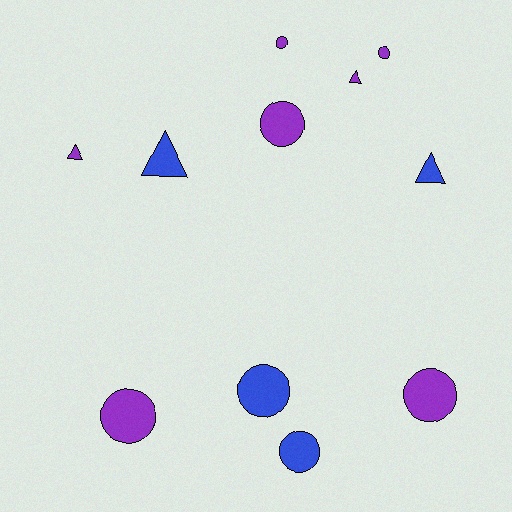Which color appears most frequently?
Purple, with 7 objects.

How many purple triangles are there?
There are 2 purple triangles.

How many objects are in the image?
There are 11 objects.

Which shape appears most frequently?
Circle, with 7 objects.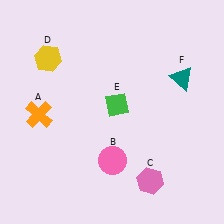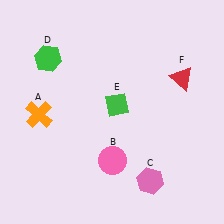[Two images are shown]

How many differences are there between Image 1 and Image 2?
There are 2 differences between the two images.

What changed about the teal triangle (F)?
In Image 1, F is teal. In Image 2, it changed to red.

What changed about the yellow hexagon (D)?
In Image 1, D is yellow. In Image 2, it changed to green.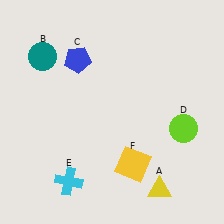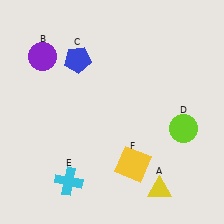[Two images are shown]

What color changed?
The circle (B) changed from teal in Image 1 to purple in Image 2.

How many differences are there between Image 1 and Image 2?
There is 1 difference between the two images.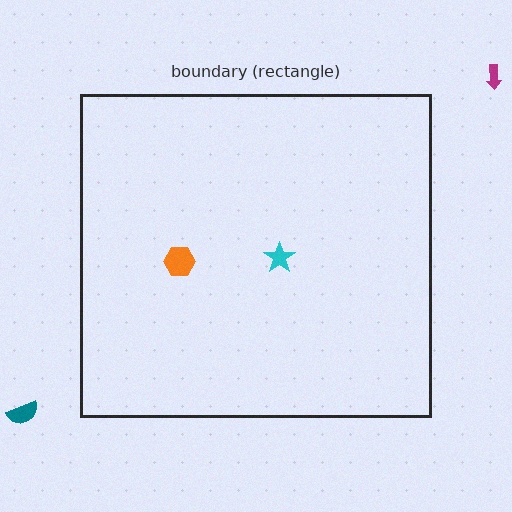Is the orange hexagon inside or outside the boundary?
Inside.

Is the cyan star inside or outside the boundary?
Inside.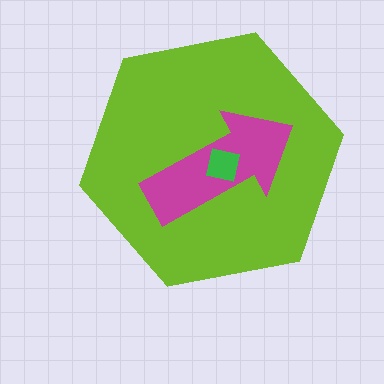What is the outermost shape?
The lime hexagon.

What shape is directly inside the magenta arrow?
The green square.